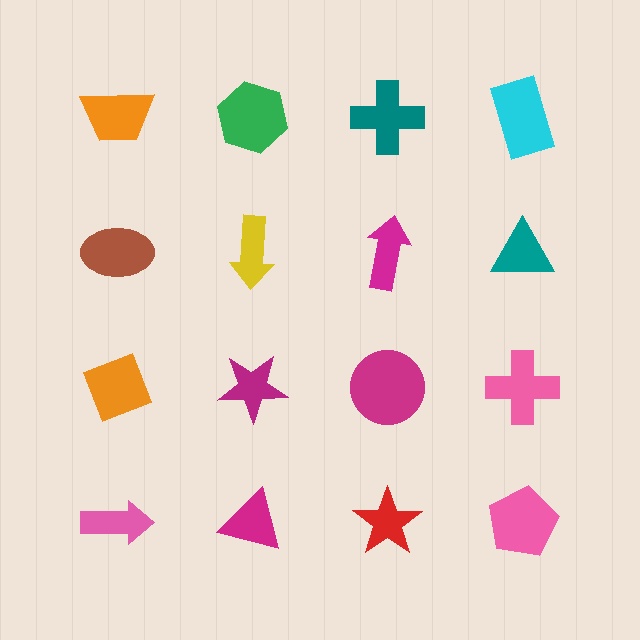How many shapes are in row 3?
4 shapes.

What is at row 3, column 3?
A magenta circle.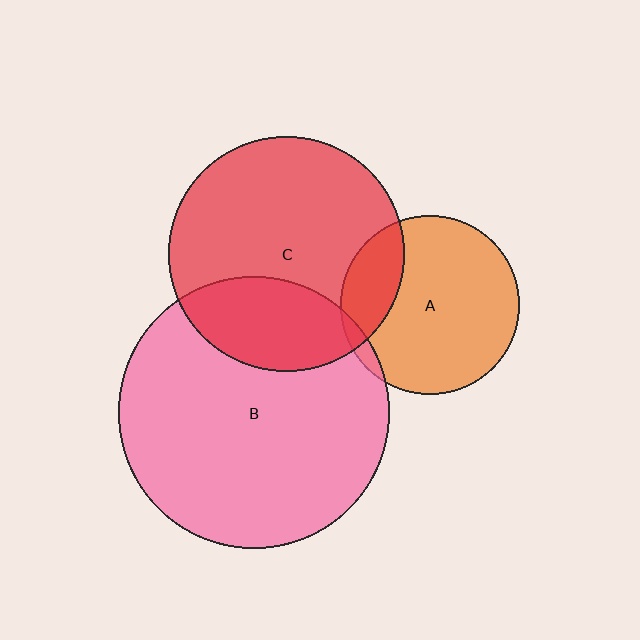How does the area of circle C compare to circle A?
Approximately 1.7 times.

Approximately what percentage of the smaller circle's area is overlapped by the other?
Approximately 20%.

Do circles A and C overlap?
Yes.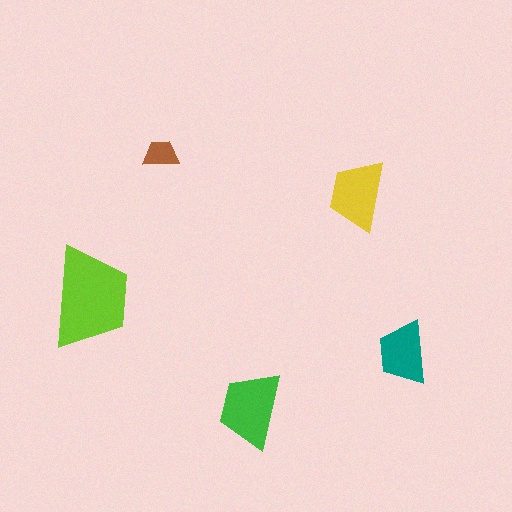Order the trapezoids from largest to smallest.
the lime one, the green one, the yellow one, the teal one, the brown one.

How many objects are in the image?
There are 5 objects in the image.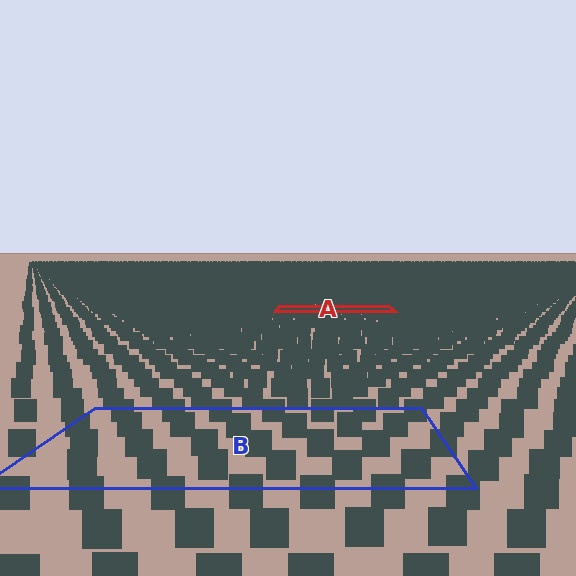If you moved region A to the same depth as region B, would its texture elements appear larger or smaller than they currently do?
They would appear larger. At a closer depth, the same texture elements are projected at a bigger on-screen size.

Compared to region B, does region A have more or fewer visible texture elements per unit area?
Region A has more texture elements per unit area — they are packed more densely because it is farther away.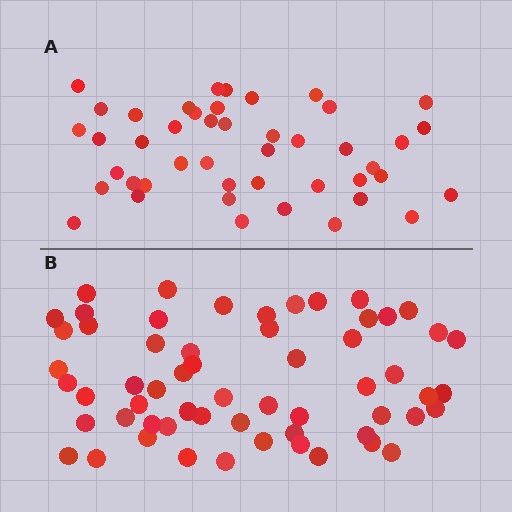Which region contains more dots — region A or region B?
Region B (the bottom region) has more dots.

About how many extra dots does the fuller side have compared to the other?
Region B has approximately 15 more dots than region A.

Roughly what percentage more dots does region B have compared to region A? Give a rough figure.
About 30% more.